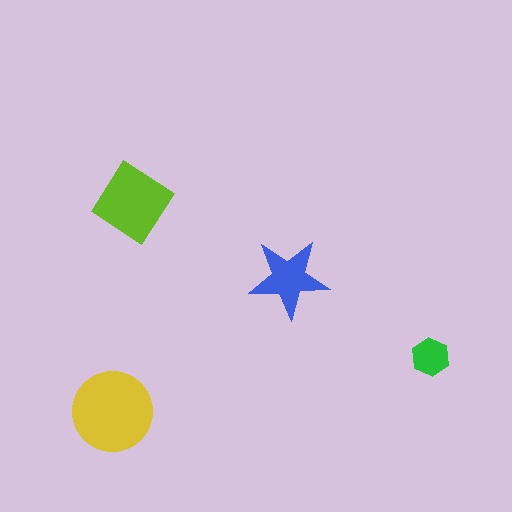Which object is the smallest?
The green hexagon.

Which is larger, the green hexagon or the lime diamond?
The lime diamond.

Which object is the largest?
The yellow circle.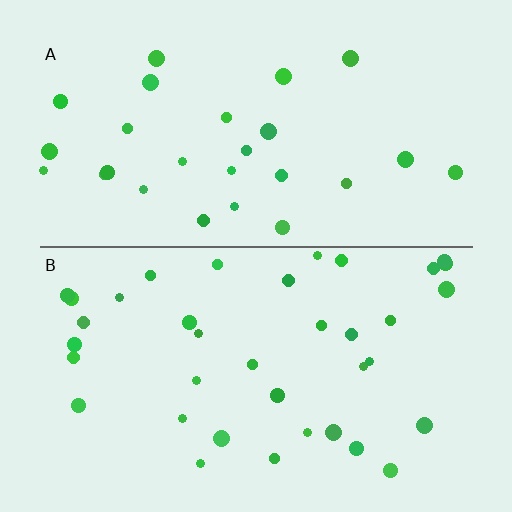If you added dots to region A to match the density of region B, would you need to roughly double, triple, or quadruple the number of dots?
Approximately double.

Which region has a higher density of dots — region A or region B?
B (the bottom).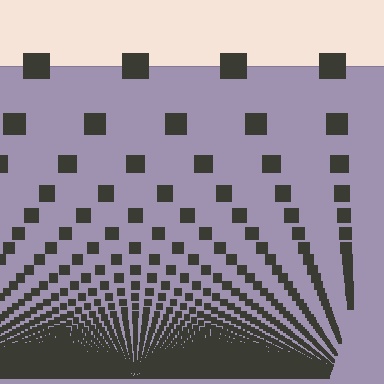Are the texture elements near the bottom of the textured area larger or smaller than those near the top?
Smaller. The gradient is inverted — elements near the bottom are smaller and denser.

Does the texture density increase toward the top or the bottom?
Density increases toward the bottom.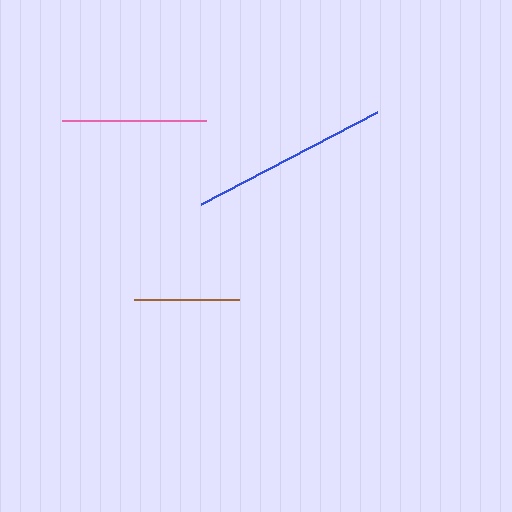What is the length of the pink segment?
The pink segment is approximately 144 pixels long.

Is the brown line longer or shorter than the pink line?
The pink line is longer than the brown line.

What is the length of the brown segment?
The brown segment is approximately 105 pixels long.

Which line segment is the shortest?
The brown line is the shortest at approximately 105 pixels.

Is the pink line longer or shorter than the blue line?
The blue line is longer than the pink line.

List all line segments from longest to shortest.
From longest to shortest: blue, pink, brown.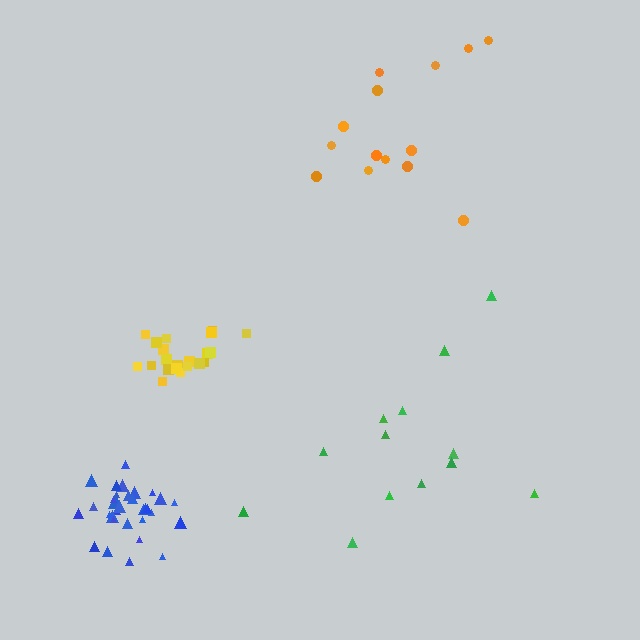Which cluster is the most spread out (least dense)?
Green.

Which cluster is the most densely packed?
Blue.